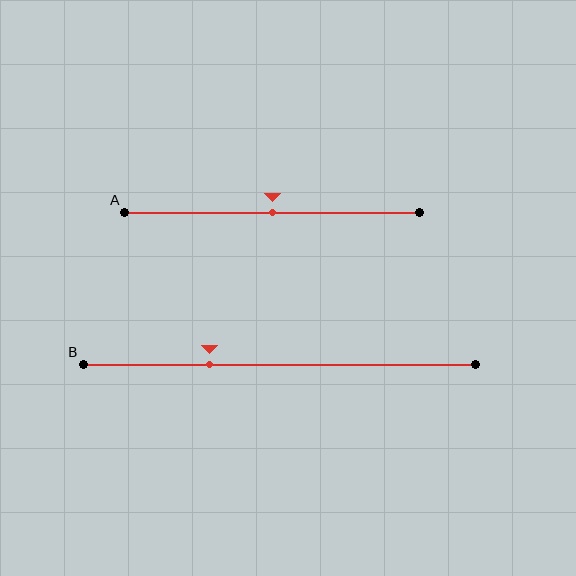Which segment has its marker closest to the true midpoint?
Segment A has its marker closest to the true midpoint.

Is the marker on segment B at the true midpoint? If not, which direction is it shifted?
No, the marker on segment B is shifted to the left by about 18% of the segment length.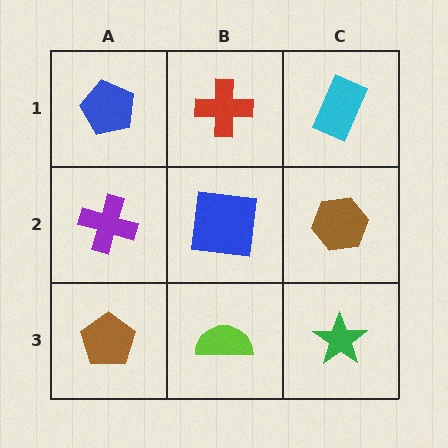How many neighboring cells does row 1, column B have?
3.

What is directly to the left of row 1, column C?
A red cross.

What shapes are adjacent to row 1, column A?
A purple cross (row 2, column A), a red cross (row 1, column B).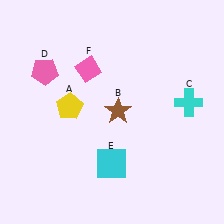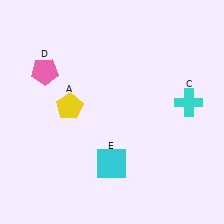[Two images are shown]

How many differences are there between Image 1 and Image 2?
There are 2 differences between the two images.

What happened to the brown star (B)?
The brown star (B) was removed in Image 2. It was in the top-right area of Image 1.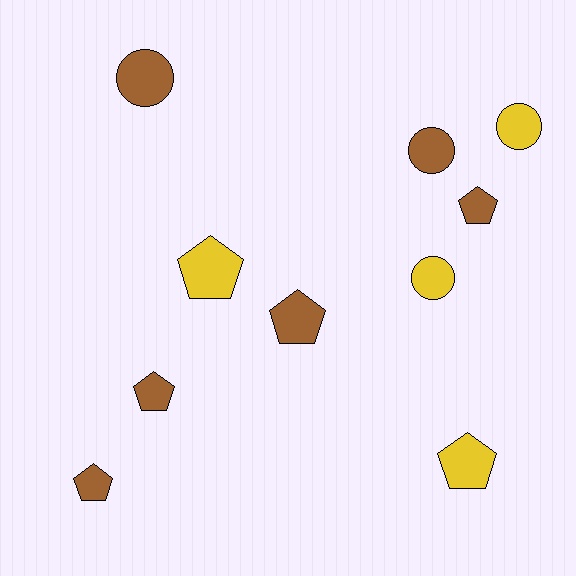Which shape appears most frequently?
Pentagon, with 6 objects.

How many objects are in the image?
There are 10 objects.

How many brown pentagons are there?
There are 4 brown pentagons.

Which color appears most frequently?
Brown, with 6 objects.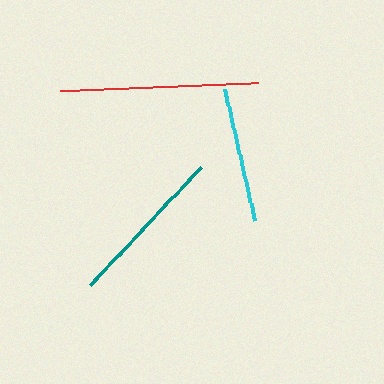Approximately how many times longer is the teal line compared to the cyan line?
The teal line is approximately 1.2 times the length of the cyan line.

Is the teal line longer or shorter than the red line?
The red line is longer than the teal line.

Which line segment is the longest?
The red line is the longest at approximately 198 pixels.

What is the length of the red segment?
The red segment is approximately 198 pixels long.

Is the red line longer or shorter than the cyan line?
The red line is longer than the cyan line.